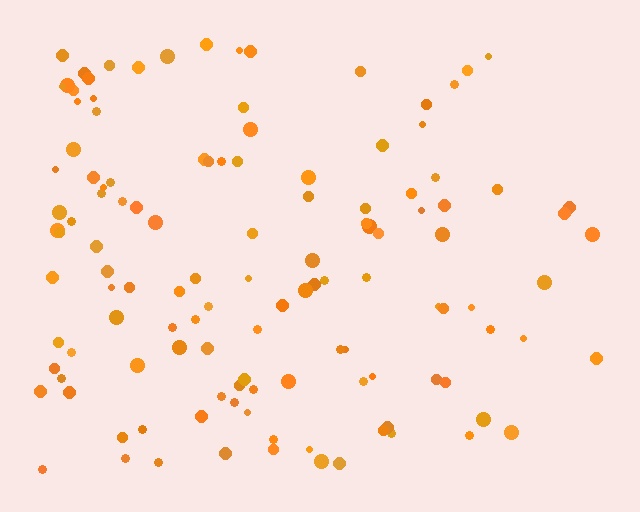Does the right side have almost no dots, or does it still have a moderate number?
Still a moderate number, just noticeably fewer than the left.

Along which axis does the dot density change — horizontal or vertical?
Horizontal.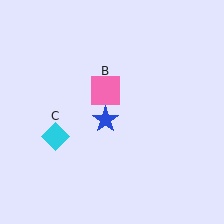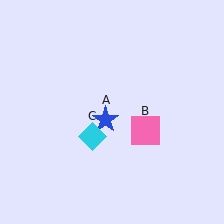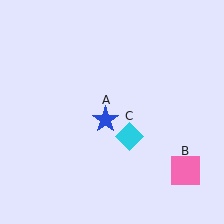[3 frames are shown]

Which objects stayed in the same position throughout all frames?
Blue star (object A) remained stationary.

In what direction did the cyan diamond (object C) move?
The cyan diamond (object C) moved right.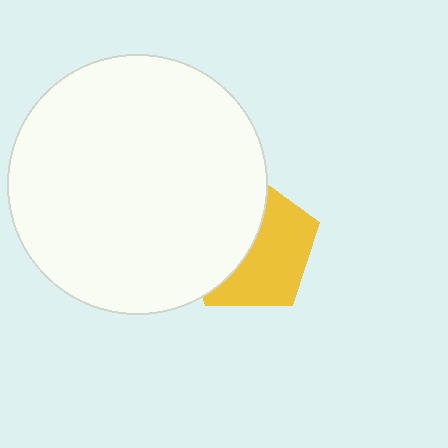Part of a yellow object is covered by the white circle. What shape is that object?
It is a pentagon.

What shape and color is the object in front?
The object in front is a white circle.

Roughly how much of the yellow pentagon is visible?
About half of it is visible (roughly 51%).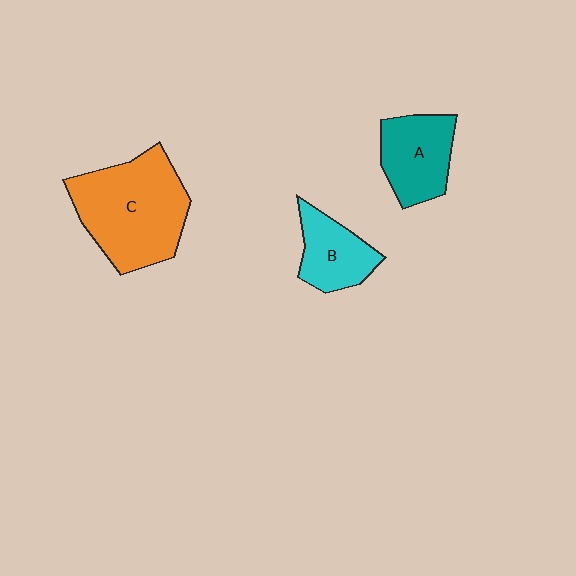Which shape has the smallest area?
Shape B (cyan).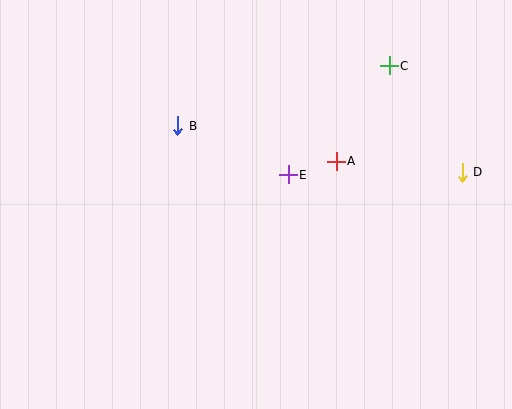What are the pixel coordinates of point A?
Point A is at (336, 161).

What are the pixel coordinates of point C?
Point C is at (389, 66).